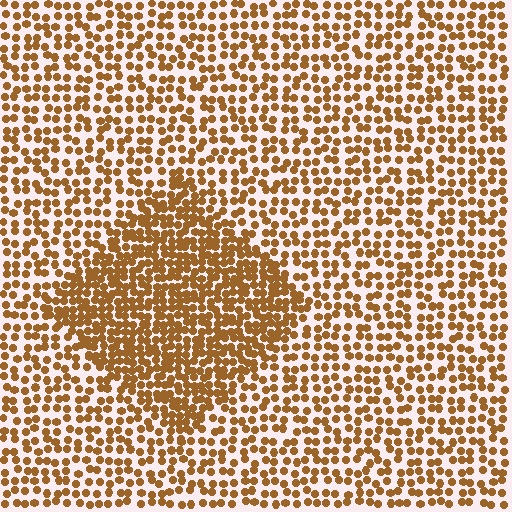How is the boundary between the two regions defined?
The boundary is defined by a change in element density (approximately 1.9x ratio). All elements are the same color, size, and shape.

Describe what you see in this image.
The image contains small brown elements arranged at two different densities. A diamond-shaped region is visible where the elements are more densely packed than the surrounding area.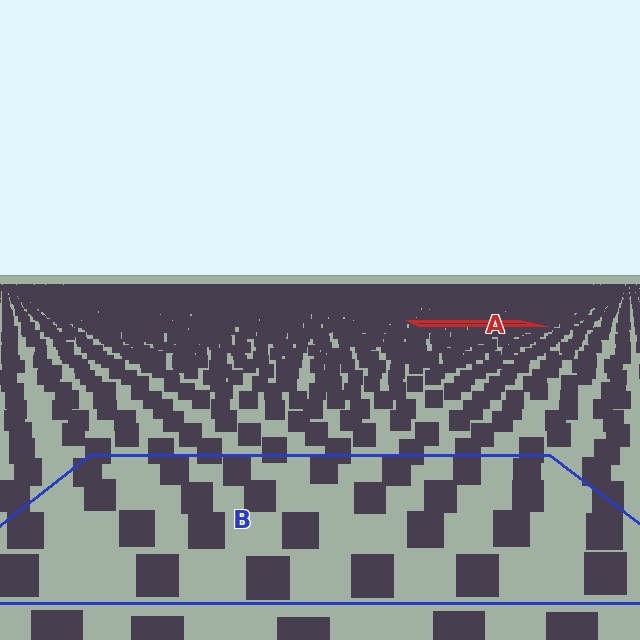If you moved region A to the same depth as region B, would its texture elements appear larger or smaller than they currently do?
They would appear larger. At a closer depth, the same texture elements are projected at a bigger on-screen size.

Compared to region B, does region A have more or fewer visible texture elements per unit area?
Region A has more texture elements per unit area — they are packed more densely because it is farther away.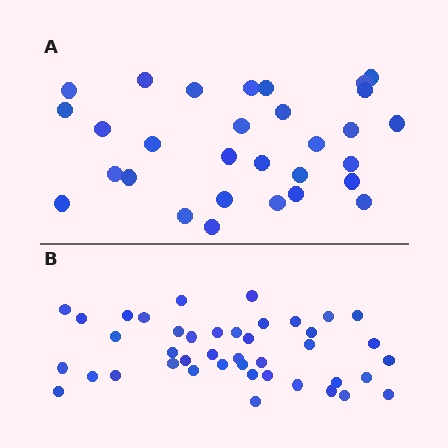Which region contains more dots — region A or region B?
Region B (the bottom region) has more dots.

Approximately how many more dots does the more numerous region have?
Region B has roughly 12 or so more dots than region A.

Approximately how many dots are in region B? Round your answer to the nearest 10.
About 40 dots. (The exact count is 42, which rounds to 40.)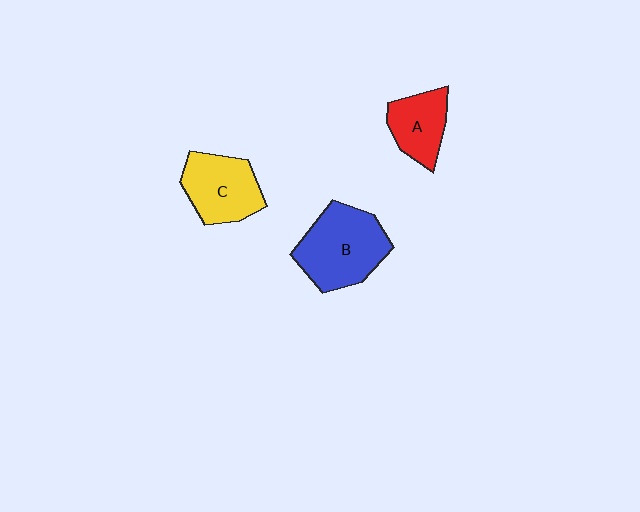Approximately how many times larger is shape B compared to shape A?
Approximately 1.7 times.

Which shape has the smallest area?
Shape A (red).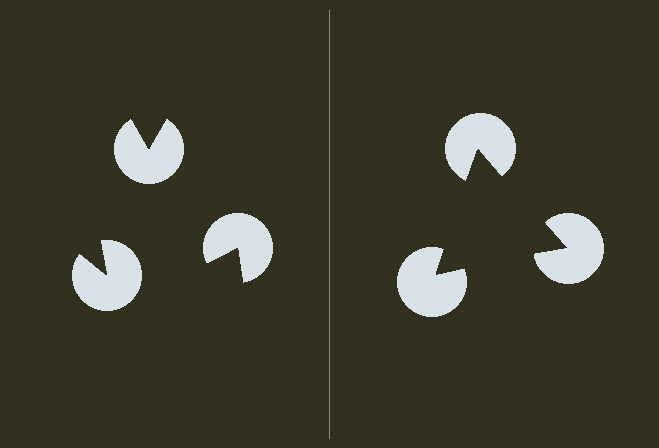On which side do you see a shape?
An illusory triangle appears on the right side. On the left side the wedge cuts are rotated, so no coherent shape forms.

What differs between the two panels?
The pac-man discs are positioned identically on both sides; only the wedge orientations differ. On the right they align to a triangle; on the left they are misaligned.